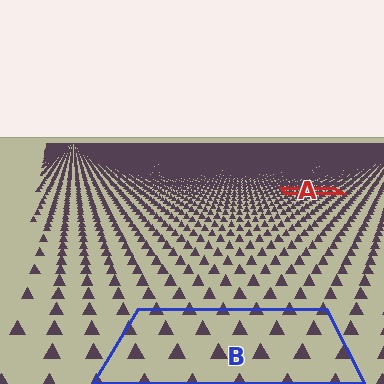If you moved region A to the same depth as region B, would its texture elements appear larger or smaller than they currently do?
They would appear larger. At a closer depth, the same texture elements are projected at a bigger on-screen size.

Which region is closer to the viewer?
Region B is closer. The texture elements there are larger and more spread out.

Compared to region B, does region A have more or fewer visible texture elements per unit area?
Region A has more texture elements per unit area — they are packed more densely because it is farther away.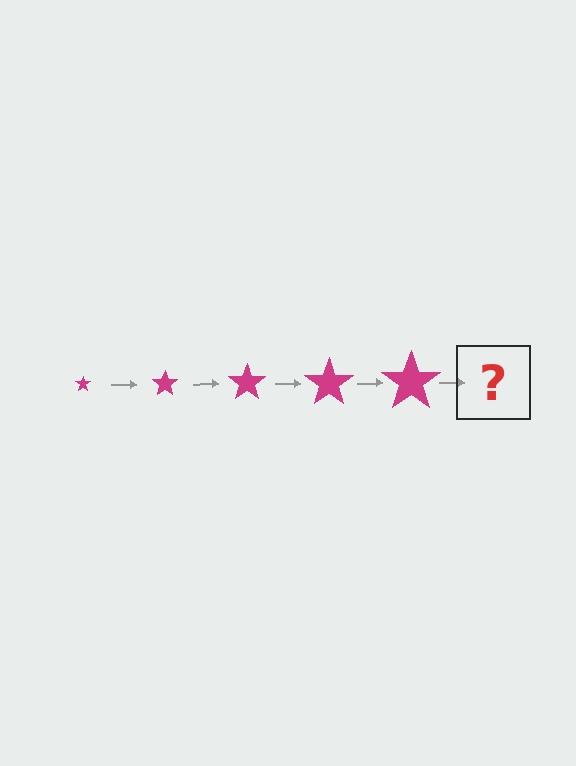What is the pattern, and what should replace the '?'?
The pattern is that the star gets progressively larger each step. The '?' should be a magenta star, larger than the previous one.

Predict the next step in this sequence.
The next step is a magenta star, larger than the previous one.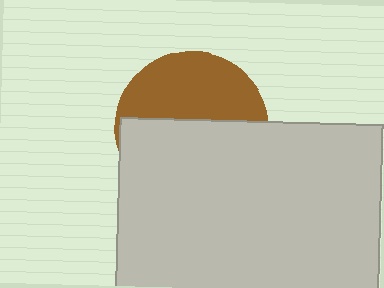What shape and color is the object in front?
The object in front is a light gray rectangle.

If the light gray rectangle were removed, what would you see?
You would see the complete brown circle.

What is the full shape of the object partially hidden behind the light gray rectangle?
The partially hidden object is a brown circle.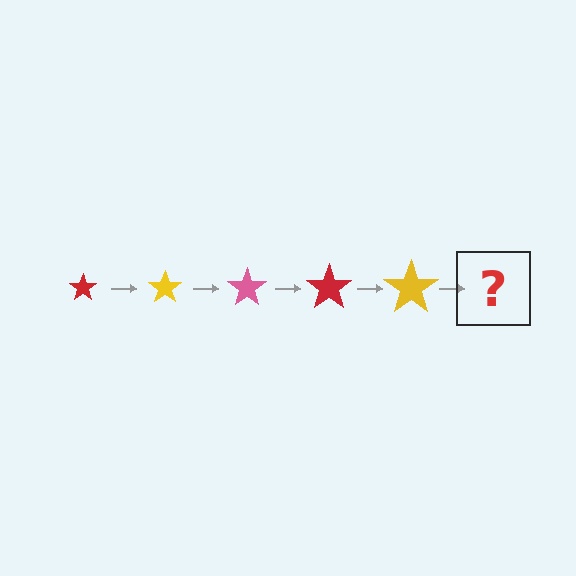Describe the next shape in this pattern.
It should be a pink star, larger than the previous one.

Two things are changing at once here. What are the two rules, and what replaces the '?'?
The two rules are that the star grows larger each step and the color cycles through red, yellow, and pink. The '?' should be a pink star, larger than the previous one.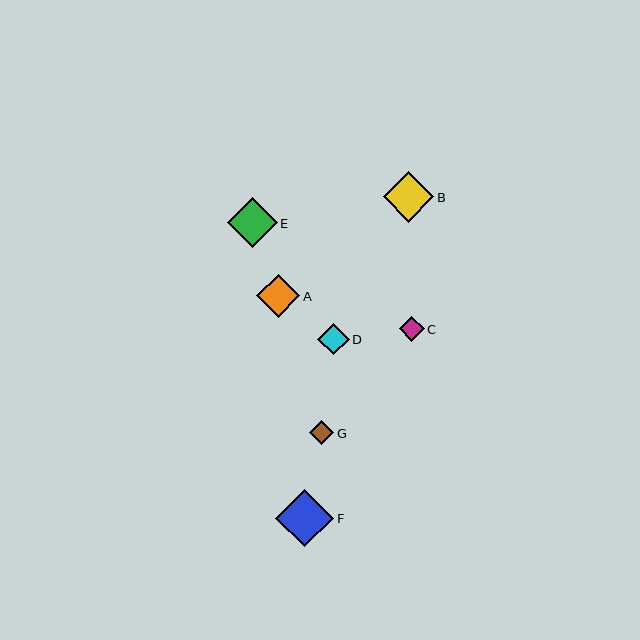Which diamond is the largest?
Diamond F is the largest with a size of approximately 58 pixels.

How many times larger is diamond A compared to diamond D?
Diamond A is approximately 1.4 times the size of diamond D.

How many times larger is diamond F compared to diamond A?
Diamond F is approximately 1.3 times the size of diamond A.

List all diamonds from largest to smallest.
From largest to smallest: F, B, E, A, D, C, G.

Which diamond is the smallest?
Diamond G is the smallest with a size of approximately 24 pixels.